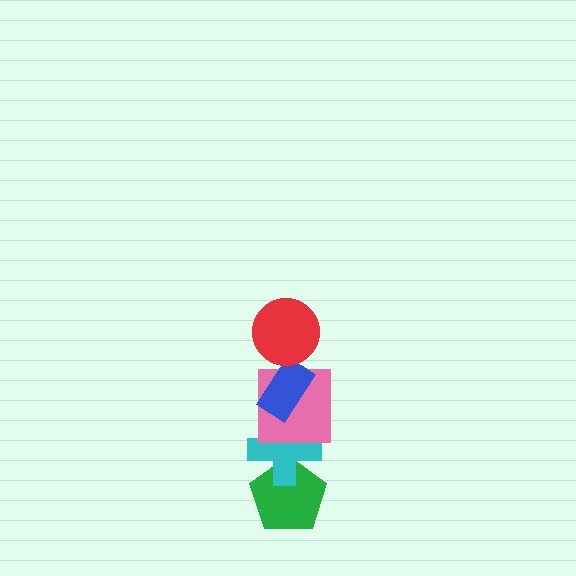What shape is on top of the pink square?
The blue rectangle is on top of the pink square.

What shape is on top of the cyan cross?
The pink square is on top of the cyan cross.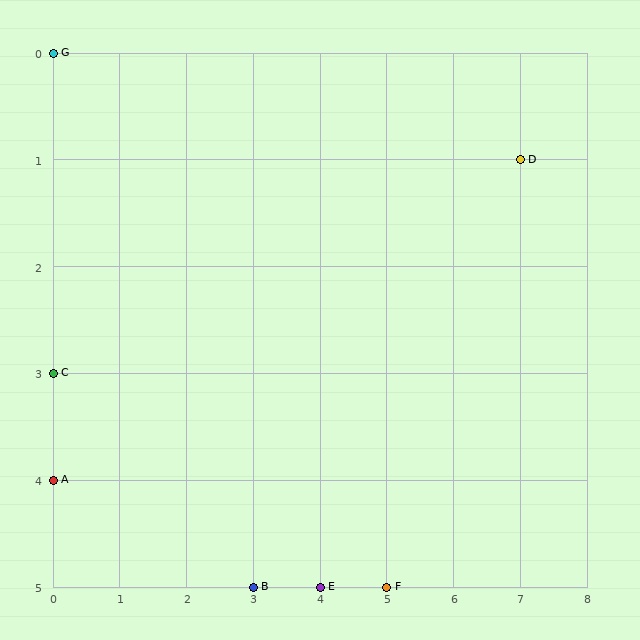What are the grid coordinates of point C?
Point C is at grid coordinates (0, 3).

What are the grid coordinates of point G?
Point G is at grid coordinates (0, 0).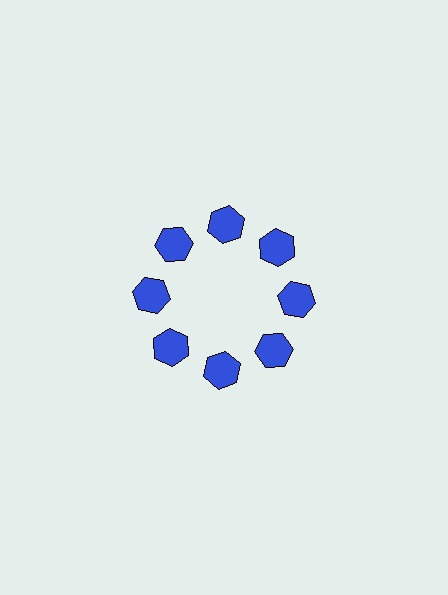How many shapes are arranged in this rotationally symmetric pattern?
There are 8 shapes, arranged in 8 groups of 1.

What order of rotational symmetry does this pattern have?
This pattern has 8-fold rotational symmetry.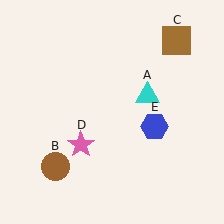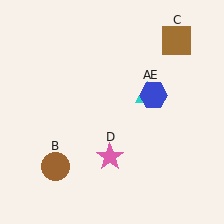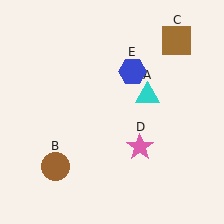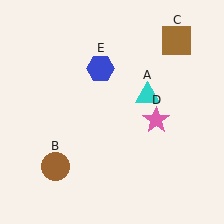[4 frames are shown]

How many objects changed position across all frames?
2 objects changed position: pink star (object D), blue hexagon (object E).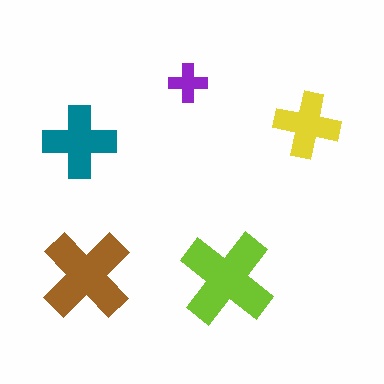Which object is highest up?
The purple cross is topmost.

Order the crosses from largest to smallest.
the lime one, the brown one, the teal one, the yellow one, the purple one.